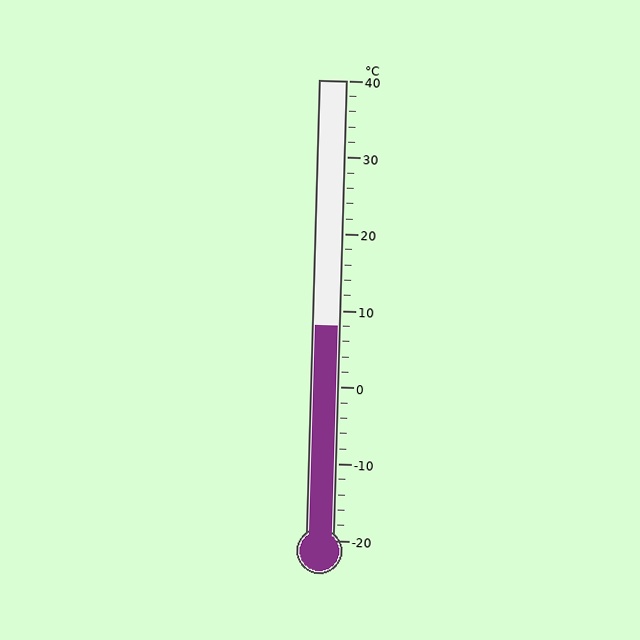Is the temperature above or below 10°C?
The temperature is below 10°C.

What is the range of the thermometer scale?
The thermometer scale ranges from -20°C to 40°C.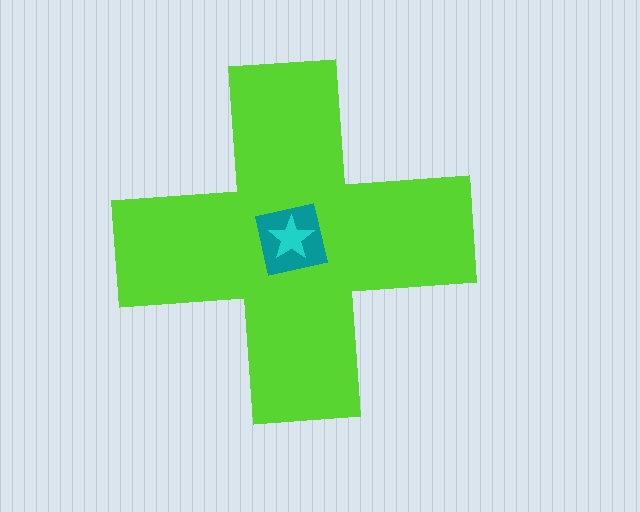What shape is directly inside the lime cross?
The teal square.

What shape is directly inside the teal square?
The cyan star.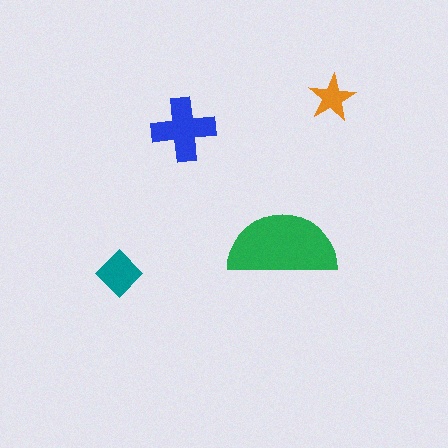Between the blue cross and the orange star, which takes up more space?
The blue cross.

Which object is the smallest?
The orange star.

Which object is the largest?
The green semicircle.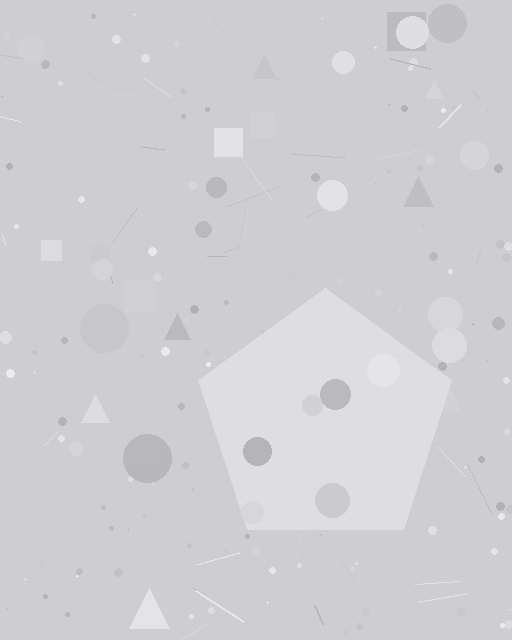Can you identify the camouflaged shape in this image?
The camouflaged shape is a pentagon.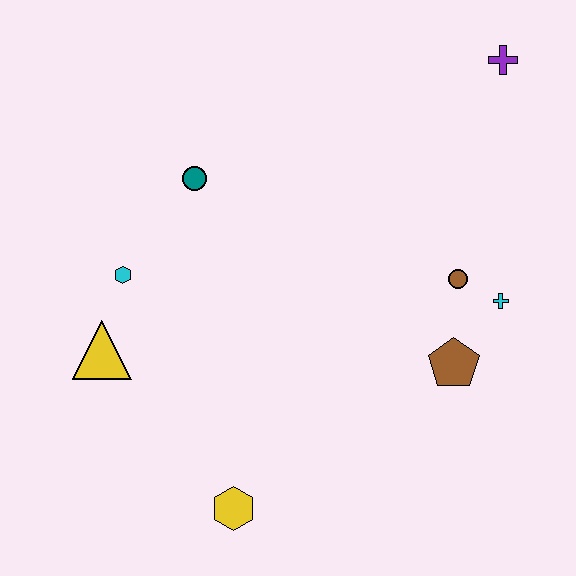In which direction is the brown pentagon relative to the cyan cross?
The brown pentagon is below the cyan cross.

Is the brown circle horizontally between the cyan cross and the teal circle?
Yes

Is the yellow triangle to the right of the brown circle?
No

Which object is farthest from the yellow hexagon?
The purple cross is farthest from the yellow hexagon.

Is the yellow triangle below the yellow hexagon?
No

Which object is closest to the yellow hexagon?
The yellow triangle is closest to the yellow hexagon.